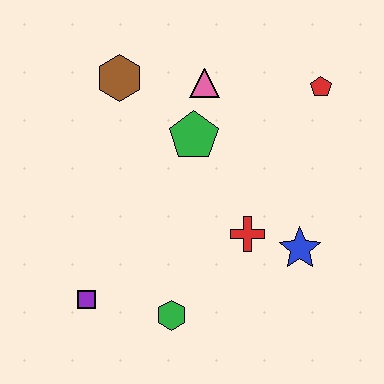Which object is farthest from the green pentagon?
The purple square is farthest from the green pentagon.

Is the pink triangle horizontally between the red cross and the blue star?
No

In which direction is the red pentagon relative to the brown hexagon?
The red pentagon is to the right of the brown hexagon.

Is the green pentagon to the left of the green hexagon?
No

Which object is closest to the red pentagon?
The pink triangle is closest to the red pentagon.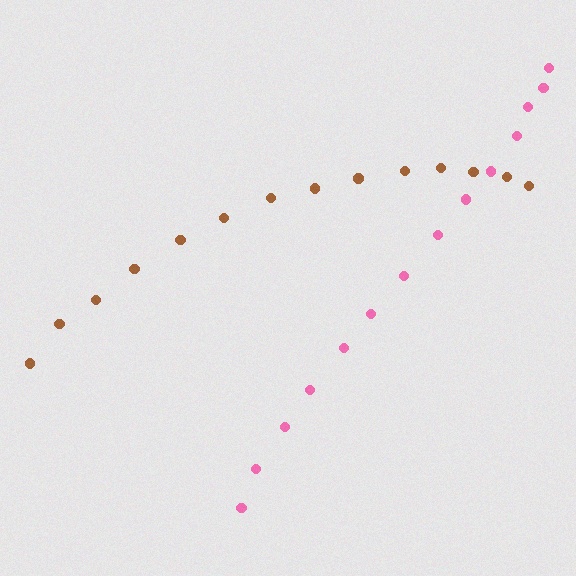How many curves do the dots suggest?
There are 2 distinct paths.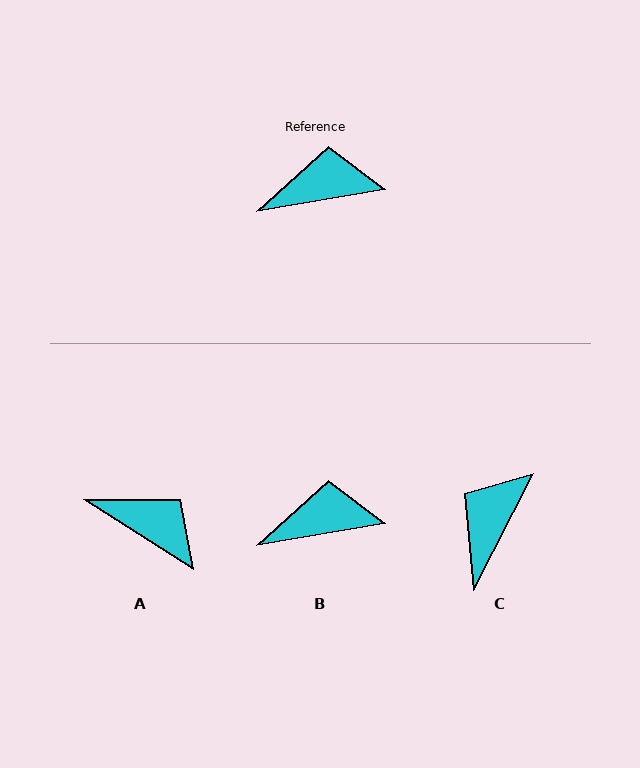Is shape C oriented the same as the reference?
No, it is off by about 53 degrees.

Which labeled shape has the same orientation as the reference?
B.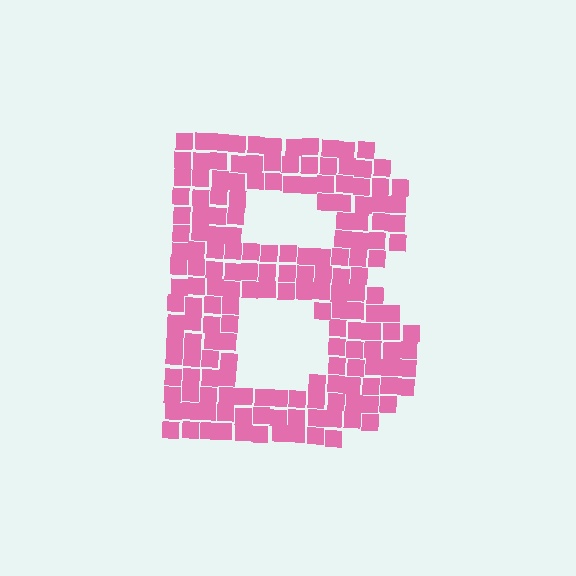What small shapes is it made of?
It is made of small squares.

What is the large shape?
The large shape is the letter B.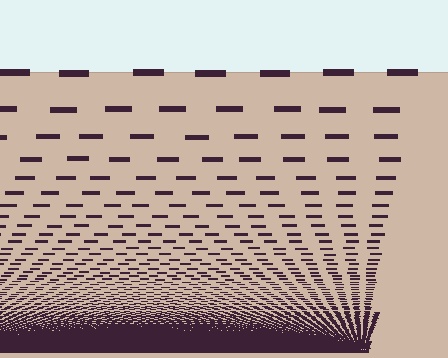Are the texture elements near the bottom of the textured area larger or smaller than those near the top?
Smaller. The gradient is inverted — elements near the bottom are smaller and denser.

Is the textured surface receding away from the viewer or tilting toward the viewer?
The surface appears to tilt toward the viewer. Texture elements get larger and sparser toward the top.